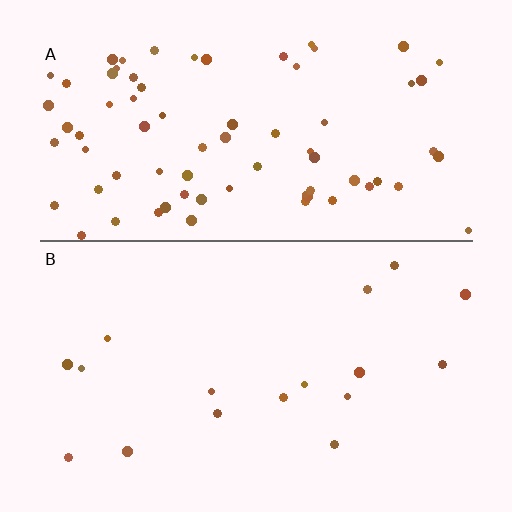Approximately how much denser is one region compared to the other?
Approximately 4.4× — region A over region B.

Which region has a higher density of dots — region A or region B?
A (the top).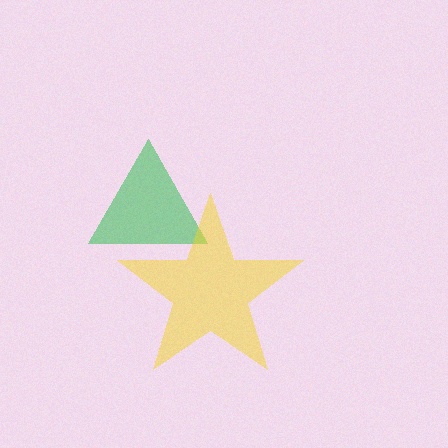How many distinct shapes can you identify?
There are 2 distinct shapes: a green triangle, a yellow star.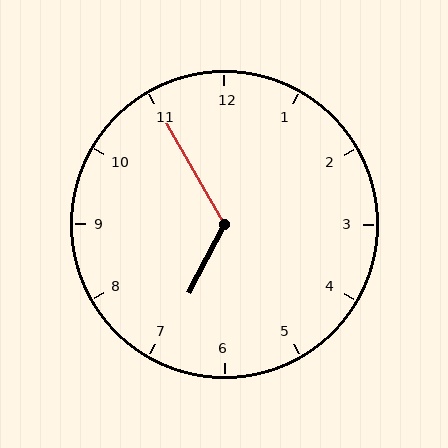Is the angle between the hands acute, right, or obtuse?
It is obtuse.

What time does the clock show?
6:55.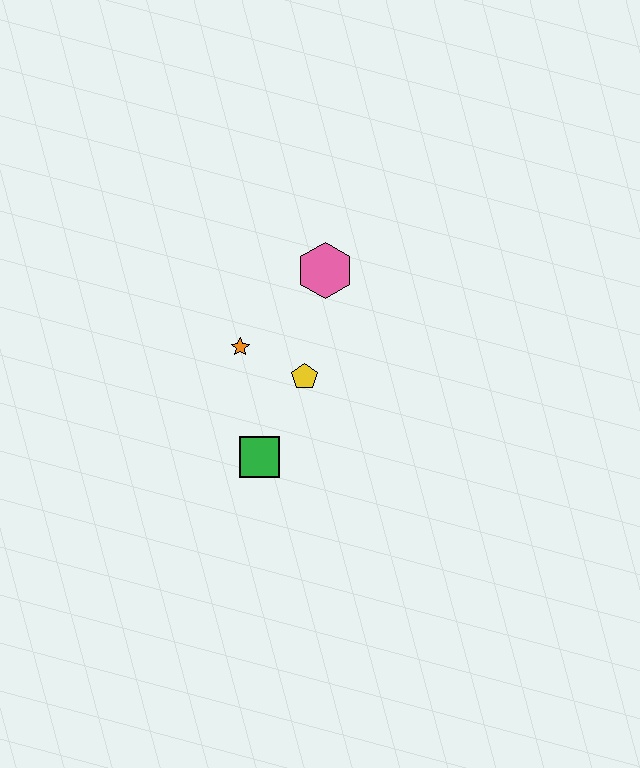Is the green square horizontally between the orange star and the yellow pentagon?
Yes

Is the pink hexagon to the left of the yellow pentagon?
No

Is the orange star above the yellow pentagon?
Yes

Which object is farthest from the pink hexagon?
The green square is farthest from the pink hexagon.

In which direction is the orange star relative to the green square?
The orange star is above the green square.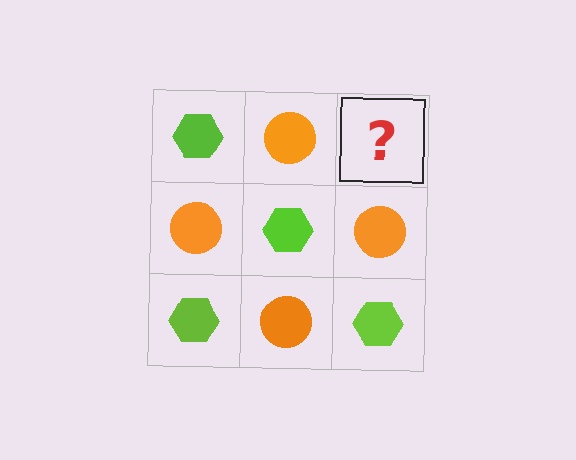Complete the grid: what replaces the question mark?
The question mark should be replaced with a lime hexagon.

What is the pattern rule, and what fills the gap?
The rule is that it alternates lime hexagon and orange circle in a checkerboard pattern. The gap should be filled with a lime hexagon.